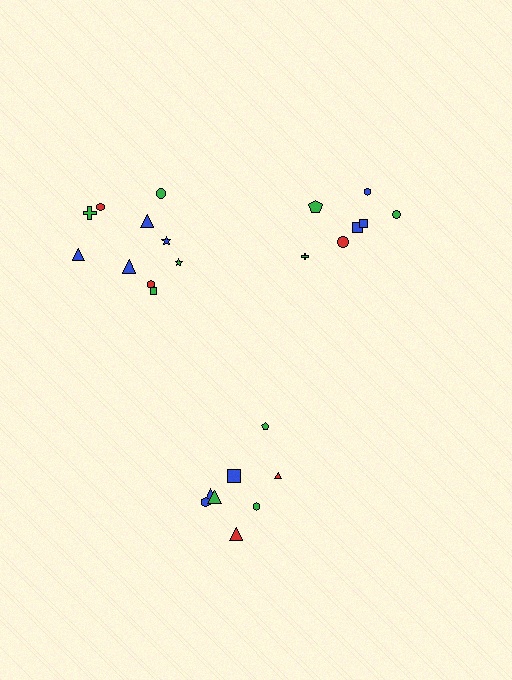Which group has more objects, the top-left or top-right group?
The top-left group.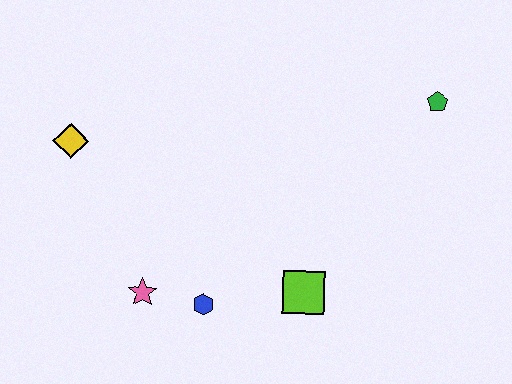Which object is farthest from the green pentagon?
The yellow diamond is farthest from the green pentagon.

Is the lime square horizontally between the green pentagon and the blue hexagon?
Yes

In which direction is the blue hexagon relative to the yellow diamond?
The blue hexagon is below the yellow diamond.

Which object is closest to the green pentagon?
The lime square is closest to the green pentagon.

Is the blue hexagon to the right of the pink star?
Yes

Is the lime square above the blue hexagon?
Yes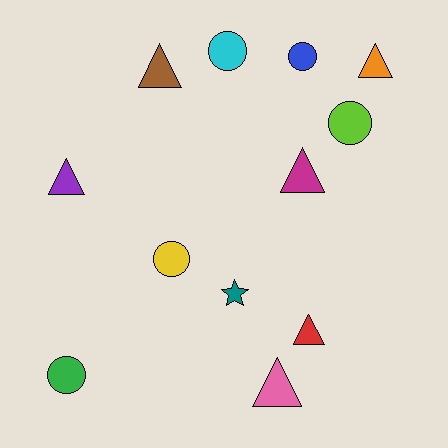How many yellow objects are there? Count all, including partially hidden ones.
There is 1 yellow object.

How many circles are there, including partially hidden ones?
There are 5 circles.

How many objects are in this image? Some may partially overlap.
There are 12 objects.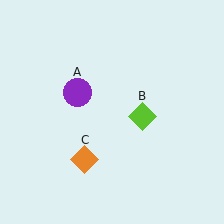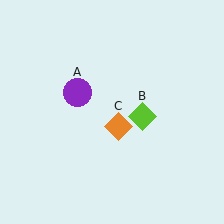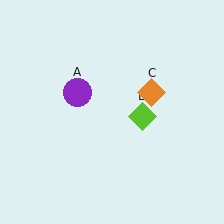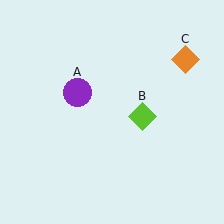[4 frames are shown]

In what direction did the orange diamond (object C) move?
The orange diamond (object C) moved up and to the right.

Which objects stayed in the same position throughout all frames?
Purple circle (object A) and lime diamond (object B) remained stationary.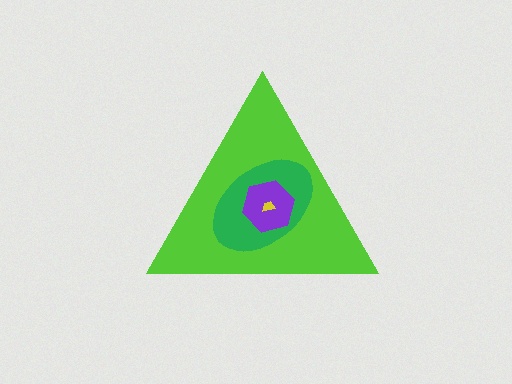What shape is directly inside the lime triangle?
The green ellipse.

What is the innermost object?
The yellow trapezoid.